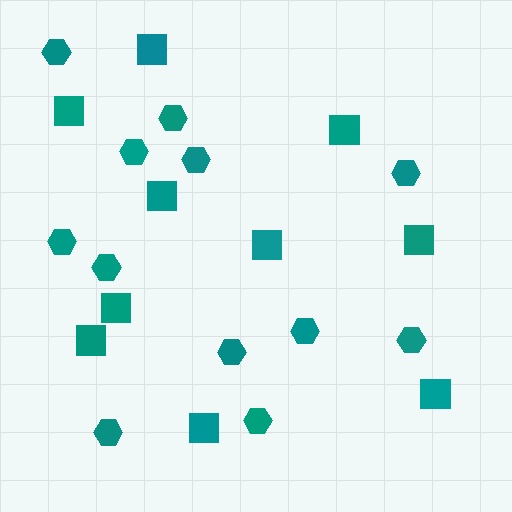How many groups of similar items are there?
There are 2 groups: one group of hexagons (12) and one group of squares (10).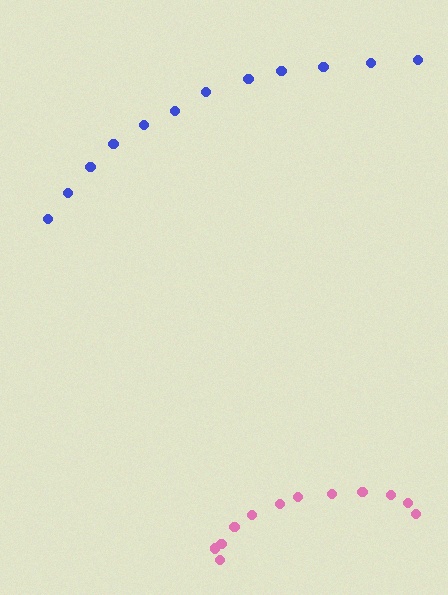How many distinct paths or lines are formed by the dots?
There are 2 distinct paths.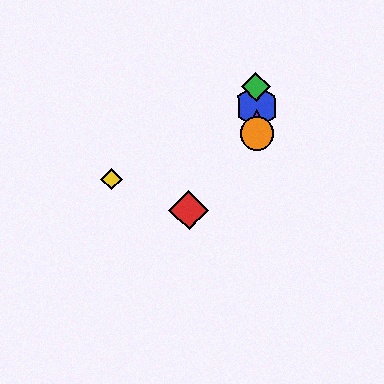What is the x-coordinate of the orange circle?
The orange circle is at x≈257.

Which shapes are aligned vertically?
The blue hexagon, the green diamond, the purple triangle, the orange circle are aligned vertically.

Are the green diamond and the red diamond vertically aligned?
No, the green diamond is at x≈256 and the red diamond is at x≈189.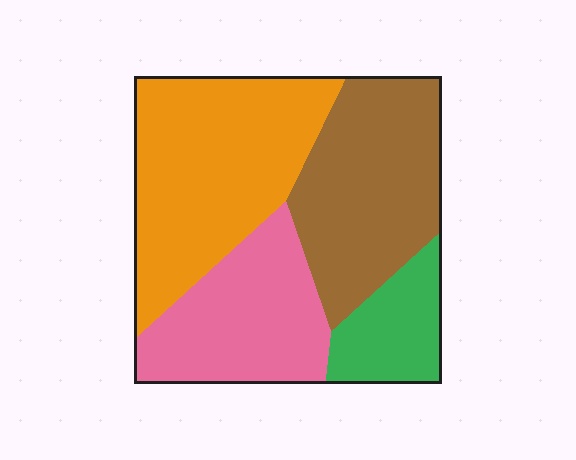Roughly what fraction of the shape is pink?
Pink covers 24% of the shape.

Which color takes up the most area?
Orange, at roughly 35%.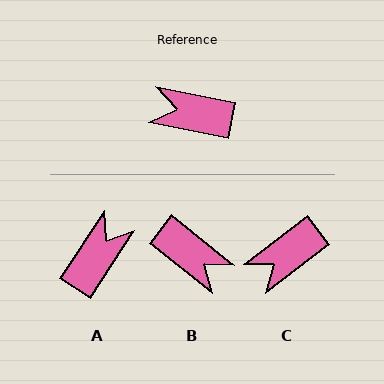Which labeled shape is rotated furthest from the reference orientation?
B, about 152 degrees away.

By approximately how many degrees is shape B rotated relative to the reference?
Approximately 152 degrees counter-clockwise.